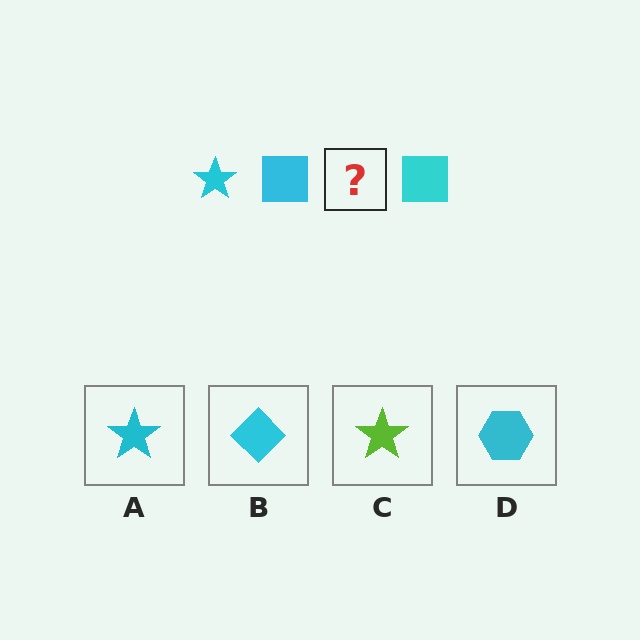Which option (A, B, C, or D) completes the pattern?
A.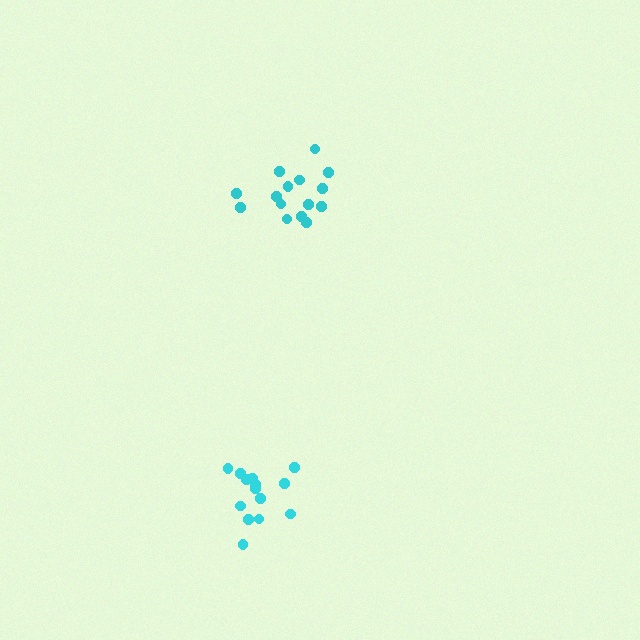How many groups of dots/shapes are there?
There are 2 groups.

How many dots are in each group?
Group 1: 15 dots, Group 2: 14 dots (29 total).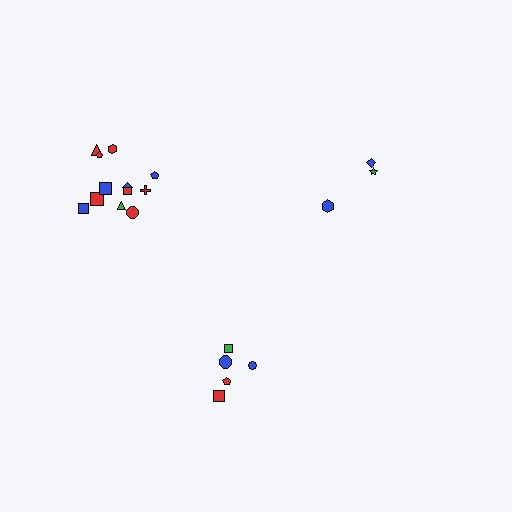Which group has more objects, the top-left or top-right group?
The top-left group.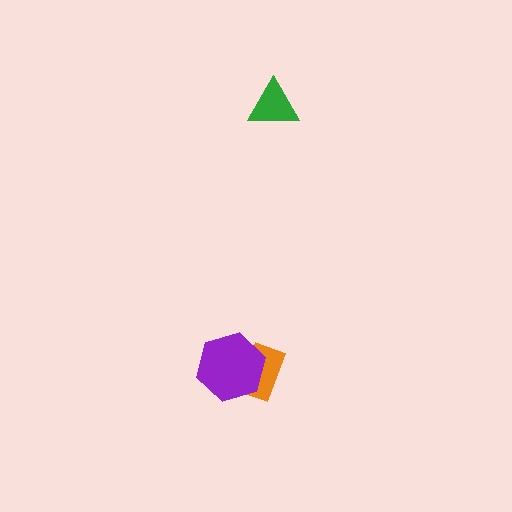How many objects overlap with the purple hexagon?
1 object overlaps with the purple hexagon.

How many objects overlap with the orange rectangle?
1 object overlaps with the orange rectangle.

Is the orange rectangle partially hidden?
Yes, it is partially covered by another shape.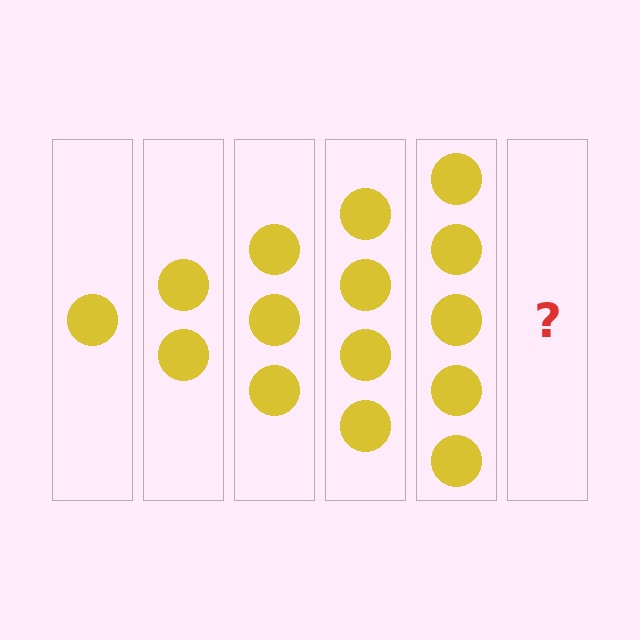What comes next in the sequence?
The next element should be 6 circles.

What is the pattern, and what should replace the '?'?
The pattern is that each step adds one more circle. The '?' should be 6 circles.